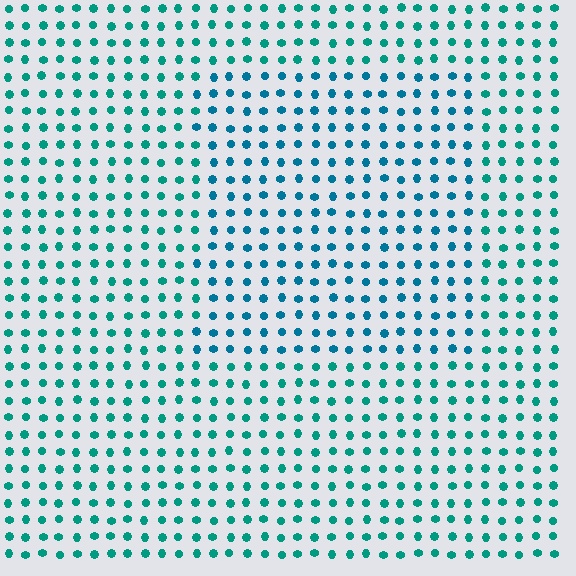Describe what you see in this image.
The image is filled with small teal elements in a uniform arrangement. A rectangle-shaped region is visible where the elements are tinted to a slightly different hue, forming a subtle color boundary.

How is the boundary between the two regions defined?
The boundary is defined purely by a slight shift in hue (about 24 degrees). Spacing, size, and orientation are identical on both sides.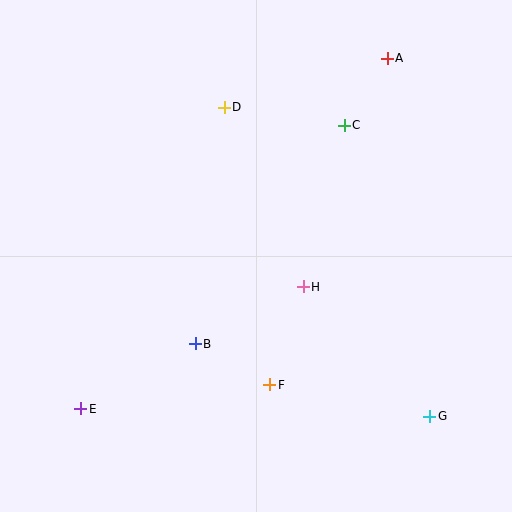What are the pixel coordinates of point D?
Point D is at (224, 107).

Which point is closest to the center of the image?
Point H at (303, 287) is closest to the center.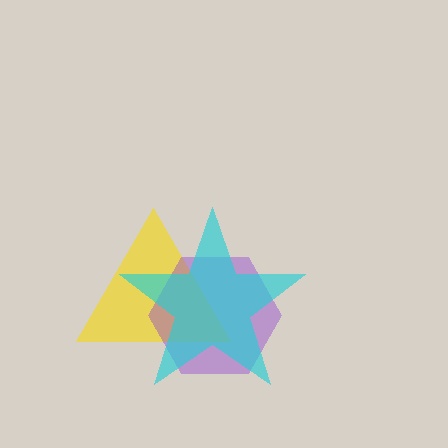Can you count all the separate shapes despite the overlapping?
Yes, there are 3 separate shapes.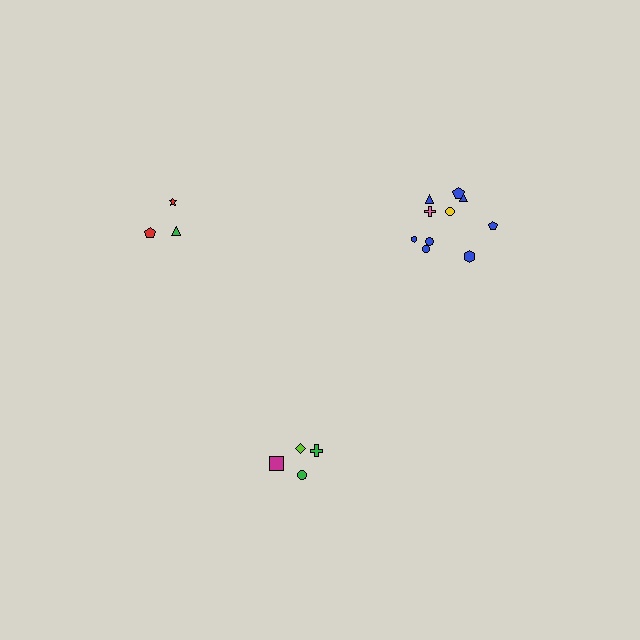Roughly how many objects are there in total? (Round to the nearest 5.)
Roughly 20 objects in total.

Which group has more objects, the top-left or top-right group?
The top-right group.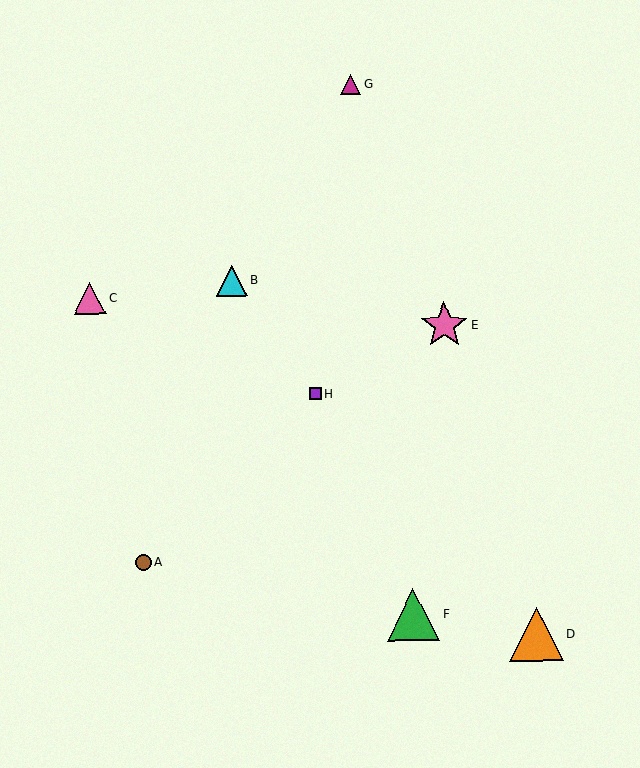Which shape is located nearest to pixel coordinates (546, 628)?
The orange triangle (labeled D) at (536, 634) is nearest to that location.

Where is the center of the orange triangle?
The center of the orange triangle is at (536, 634).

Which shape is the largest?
The orange triangle (labeled D) is the largest.